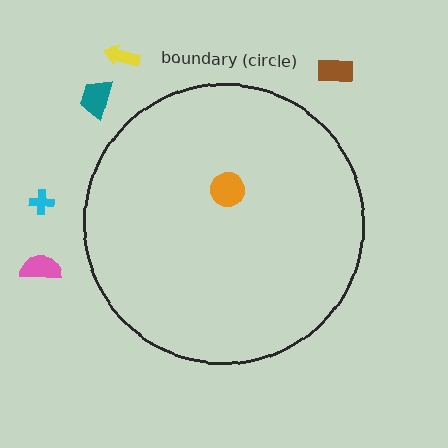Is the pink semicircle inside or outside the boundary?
Outside.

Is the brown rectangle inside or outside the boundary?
Outside.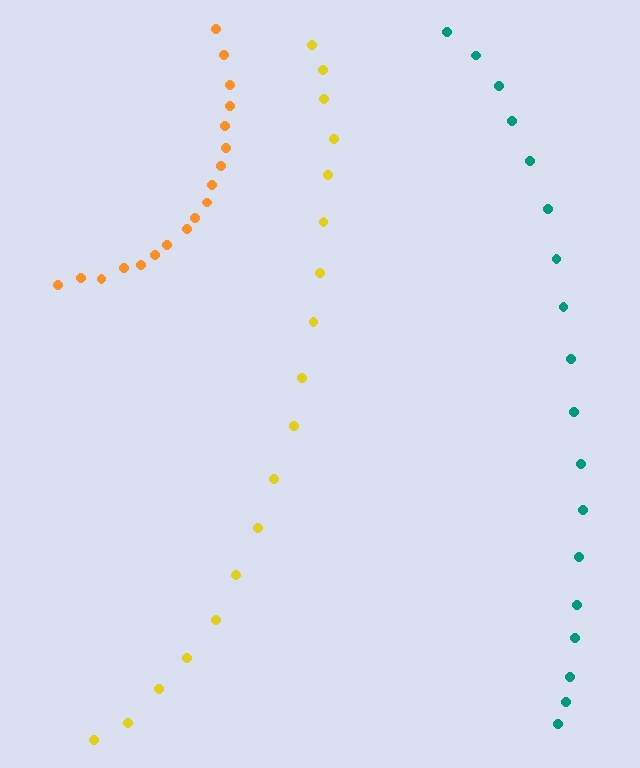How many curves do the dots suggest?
There are 3 distinct paths.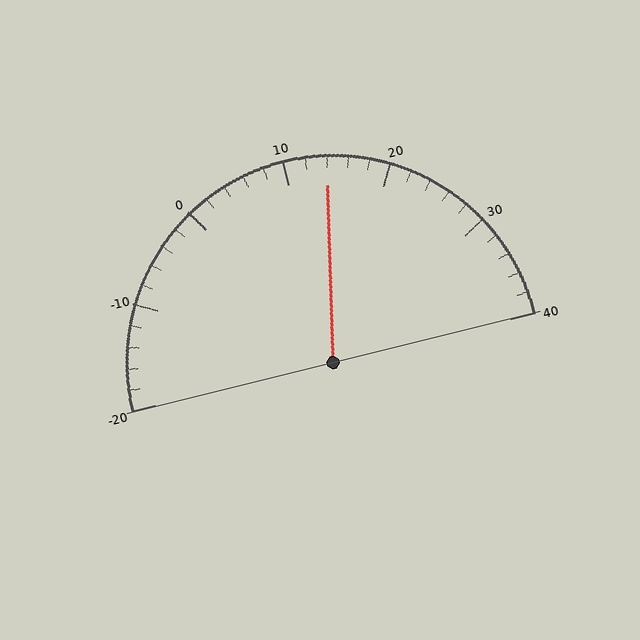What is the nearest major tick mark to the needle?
The nearest major tick mark is 10.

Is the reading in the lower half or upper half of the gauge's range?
The reading is in the upper half of the range (-20 to 40).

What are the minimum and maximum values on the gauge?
The gauge ranges from -20 to 40.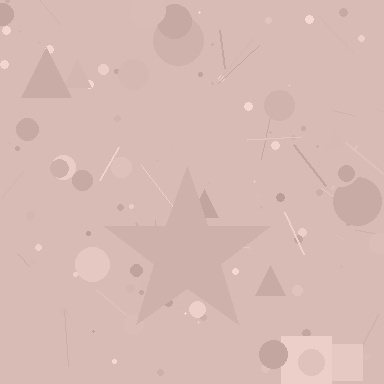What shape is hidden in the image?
A star is hidden in the image.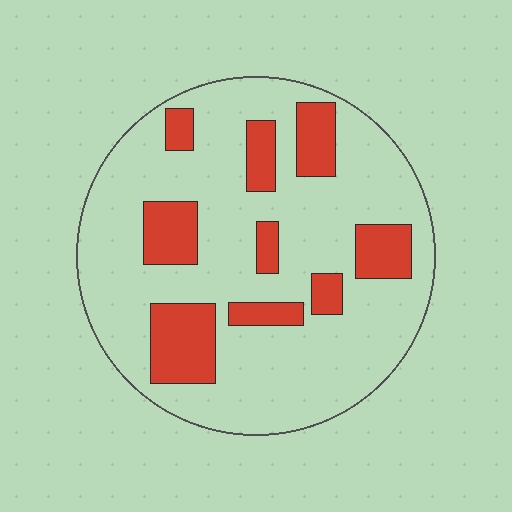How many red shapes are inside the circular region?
9.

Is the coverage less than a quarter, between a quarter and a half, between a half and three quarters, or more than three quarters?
Less than a quarter.